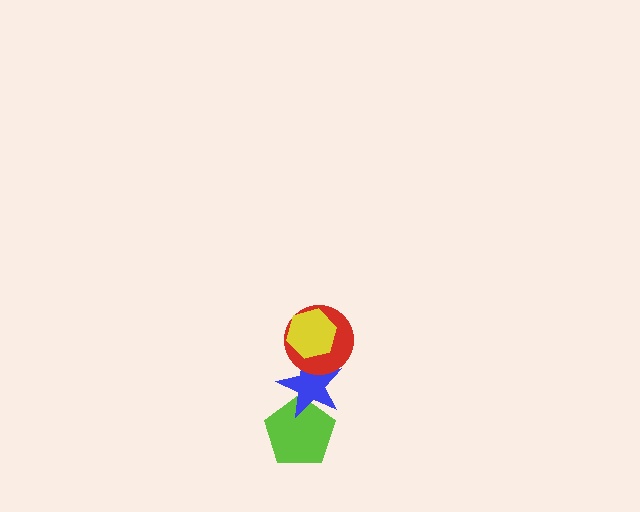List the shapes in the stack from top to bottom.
From top to bottom: the yellow hexagon, the red circle, the blue star, the lime pentagon.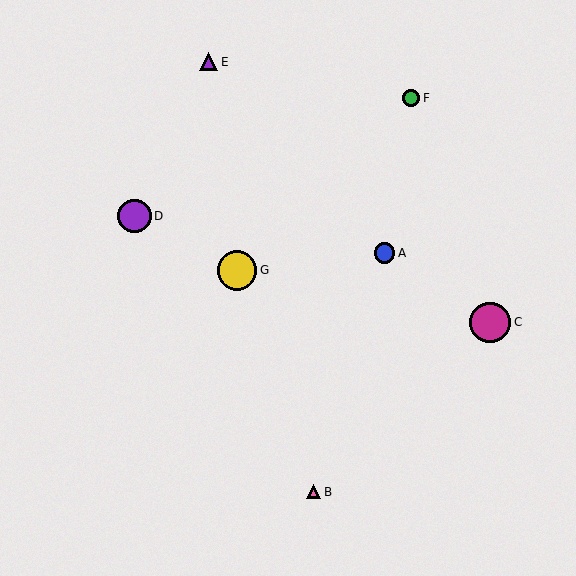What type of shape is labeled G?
Shape G is a yellow circle.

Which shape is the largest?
The magenta circle (labeled C) is the largest.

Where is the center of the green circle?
The center of the green circle is at (411, 98).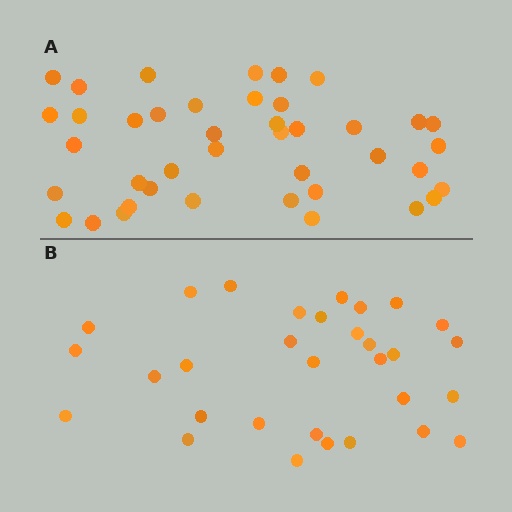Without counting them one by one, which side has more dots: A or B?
Region A (the top region) has more dots.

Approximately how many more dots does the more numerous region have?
Region A has roughly 10 or so more dots than region B.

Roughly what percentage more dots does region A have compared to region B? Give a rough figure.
About 30% more.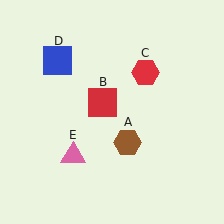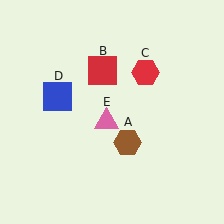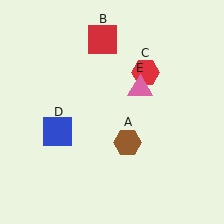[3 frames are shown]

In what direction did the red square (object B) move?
The red square (object B) moved up.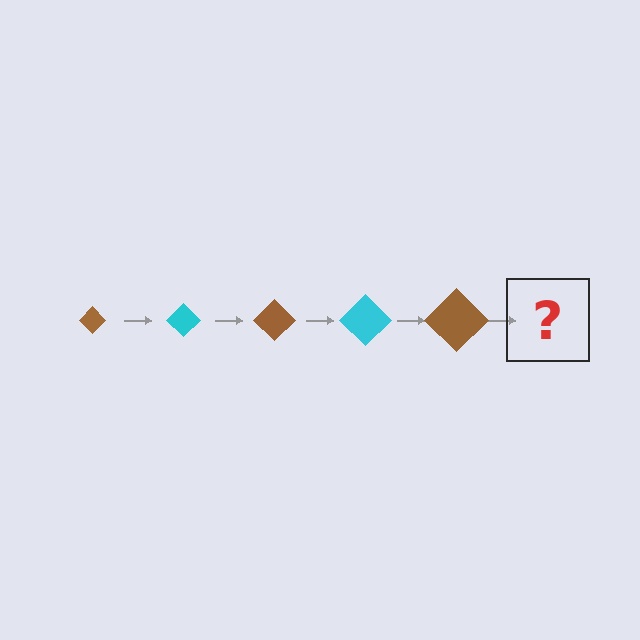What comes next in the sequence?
The next element should be a cyan diamond, larger than the previous one.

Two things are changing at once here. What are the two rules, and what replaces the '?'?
The two rules are that the diamond grows larger each step and the color cycles through brown and cyan. The '?' should be a cyan diamond, larger than the previous one.